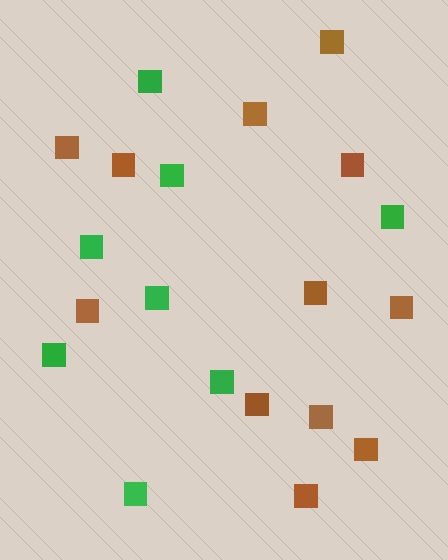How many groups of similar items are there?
There are 2 groups: one group of brown squares (12) and one group of green squares (8).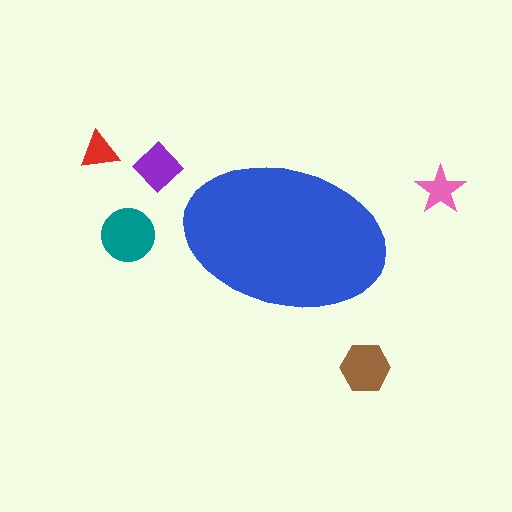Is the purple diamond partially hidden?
No, the purple diamond is fully visible.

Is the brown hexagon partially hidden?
No, the brown hexagon is fully visible.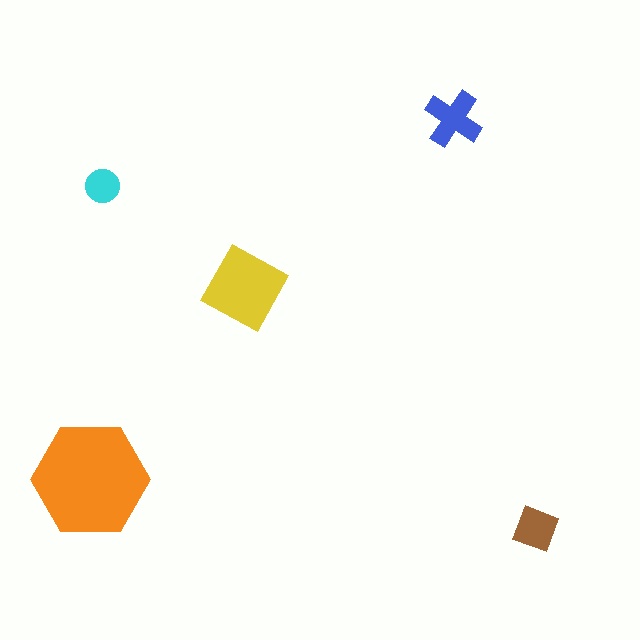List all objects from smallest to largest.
The cyan circle, the brown diamond, the blue cross, the yellow square, the orange hexagon.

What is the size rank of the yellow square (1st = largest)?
2nd.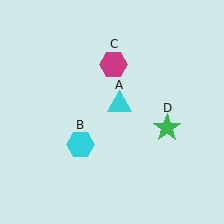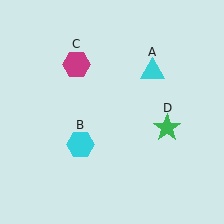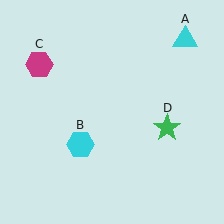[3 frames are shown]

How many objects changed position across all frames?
2 objects changed position: cyan triangle (object A), magenta hexagon (object C).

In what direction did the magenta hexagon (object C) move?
The magenta hexagon (object C) moved left.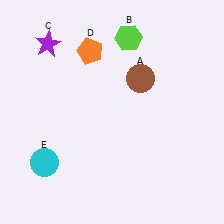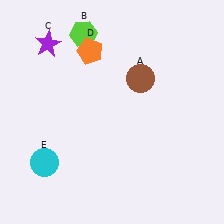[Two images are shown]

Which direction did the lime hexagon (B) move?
The lime hexagon (B) moved left.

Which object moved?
The lime hexagon (B) moved left.